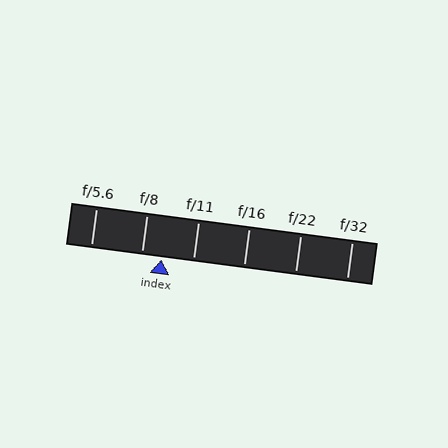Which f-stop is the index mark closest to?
The index mark is closest to f/8.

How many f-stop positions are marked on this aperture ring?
There are 6 f-stop positions marked.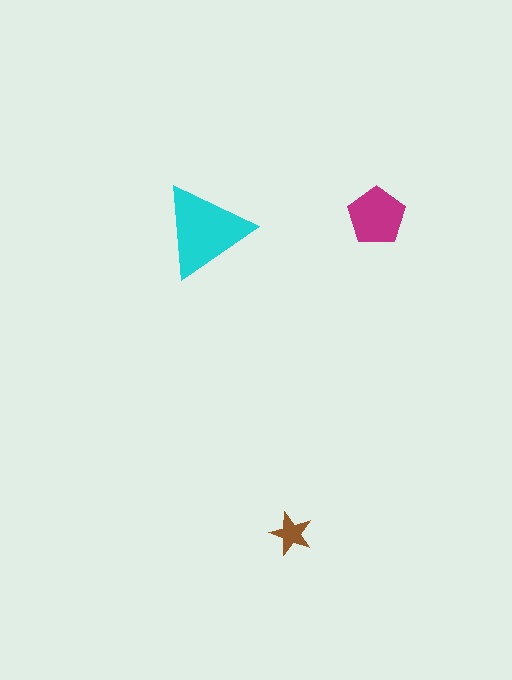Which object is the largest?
The cyan triangle.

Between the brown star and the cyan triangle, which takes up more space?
The cyan triangle.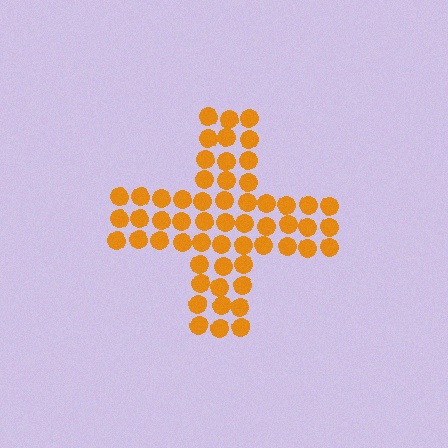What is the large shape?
The large shape is a cross.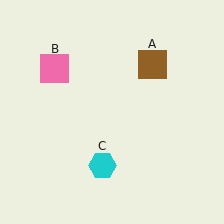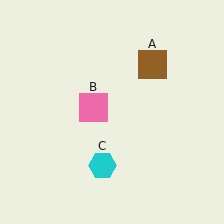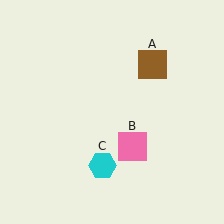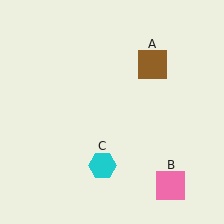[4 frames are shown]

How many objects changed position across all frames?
1 object changed position: pink square (object B).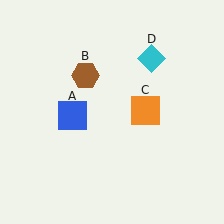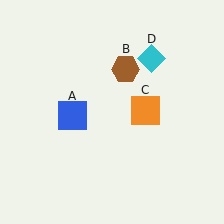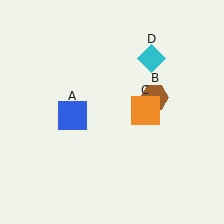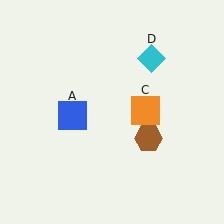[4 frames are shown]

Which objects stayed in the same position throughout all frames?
Blue square (object A) and orange square (object C) and cyan diamond (object D) remained stationary.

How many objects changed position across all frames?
1 object changed position: brown hexagon (object B).